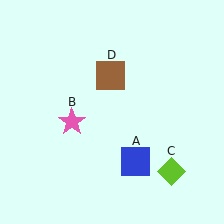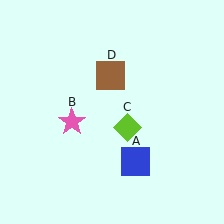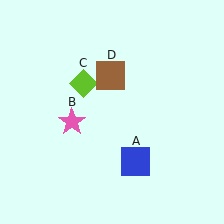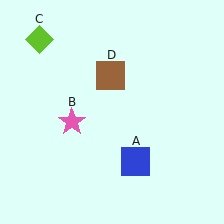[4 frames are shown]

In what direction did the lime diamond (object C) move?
The lime diamond (object C) moved up and to the left.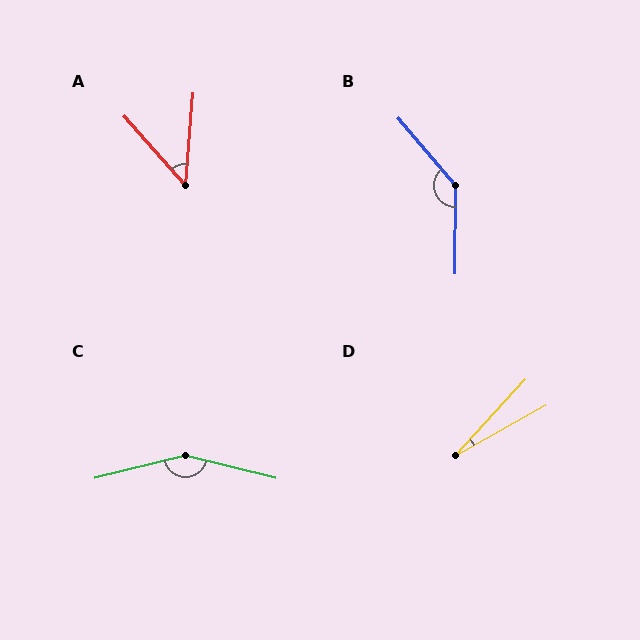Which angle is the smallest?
D, at approximately 18 degrees.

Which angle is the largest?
C, at approximately 152 degrees.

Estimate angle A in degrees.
Approximately 46 degrees.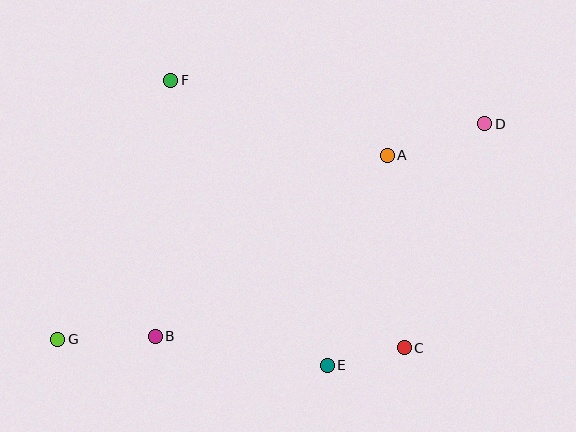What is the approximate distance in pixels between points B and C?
The distance between B and C is approximately 249 pixels.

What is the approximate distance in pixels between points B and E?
The distance between B and E is approximately 174 pixels.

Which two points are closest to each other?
Points C and E are closest to each other.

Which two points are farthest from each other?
Points D and G are farthest from each other.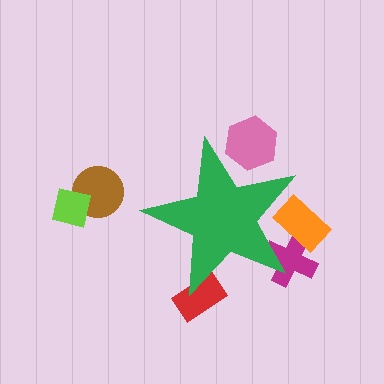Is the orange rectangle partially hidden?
Yes, the orange rectangle is partially hidden behind the green star.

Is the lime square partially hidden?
No, the lime square is fully visible.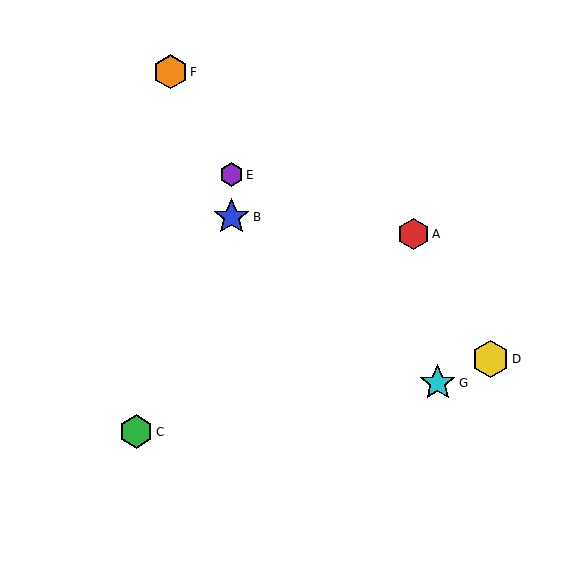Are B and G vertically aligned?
No, B is at x≈231 and G is at x≈438.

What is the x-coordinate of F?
Object F is at x≈171.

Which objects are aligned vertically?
Objects B, E are aligned vertically.